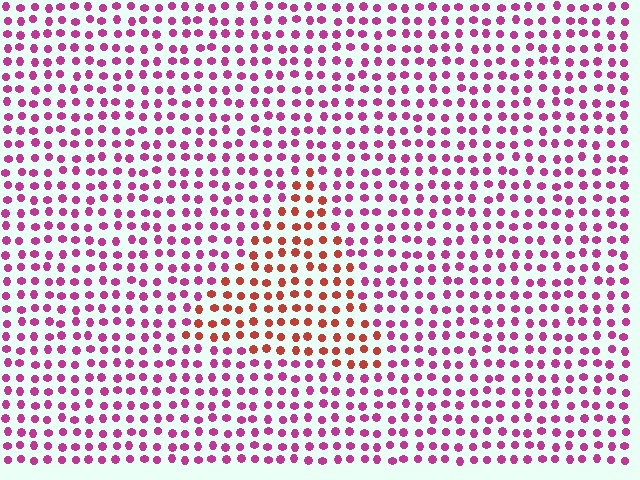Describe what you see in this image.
The image is filled with small magenta elements in a uniform arrangement. A triangle-shaped region is visible where the elements are tinted to a slightly different hue, forming a subtle color boundary.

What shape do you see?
I see a triangle.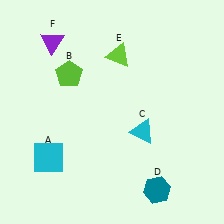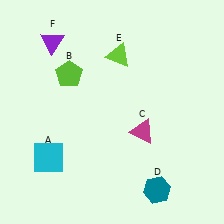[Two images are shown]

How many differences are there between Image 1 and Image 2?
There is 1 difference between the two images.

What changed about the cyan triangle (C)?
In Image 1, C is cyan. In Image 2, it changed to magenta.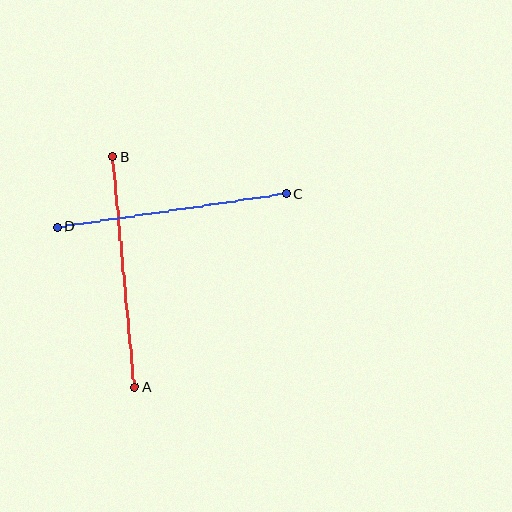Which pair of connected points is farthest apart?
Points C and D are farthest apart.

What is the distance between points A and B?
The distance is approximately 231 pixels.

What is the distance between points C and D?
The distance is approximately 231 pixels.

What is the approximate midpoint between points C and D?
The midpoint is at approximately (172, 210) pixels.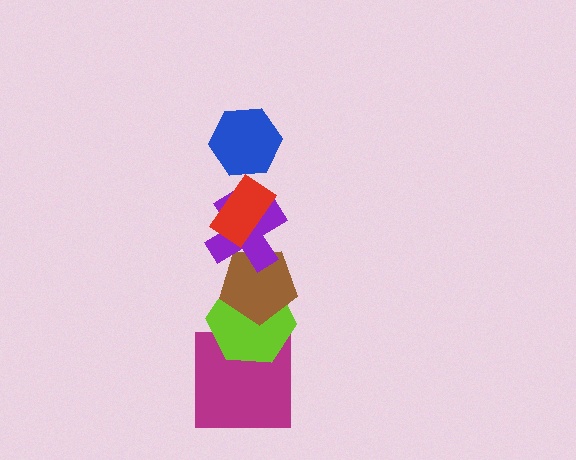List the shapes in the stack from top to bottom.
From top to bottom: the blue hexagon, the red rectangle, the purple cross, the brown pentagon, the lime hexagon, the magenta square.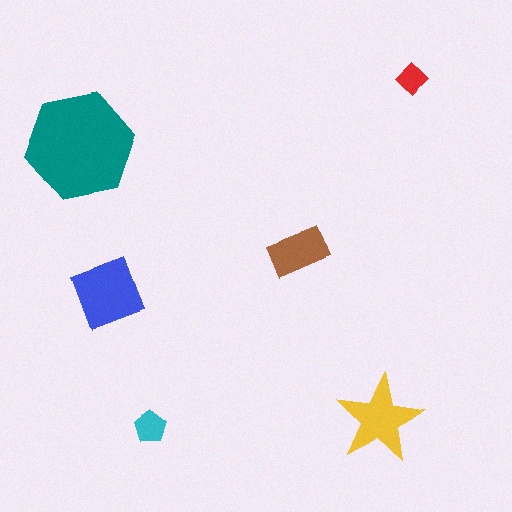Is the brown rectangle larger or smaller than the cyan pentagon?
Larger.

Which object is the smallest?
The red diamond.